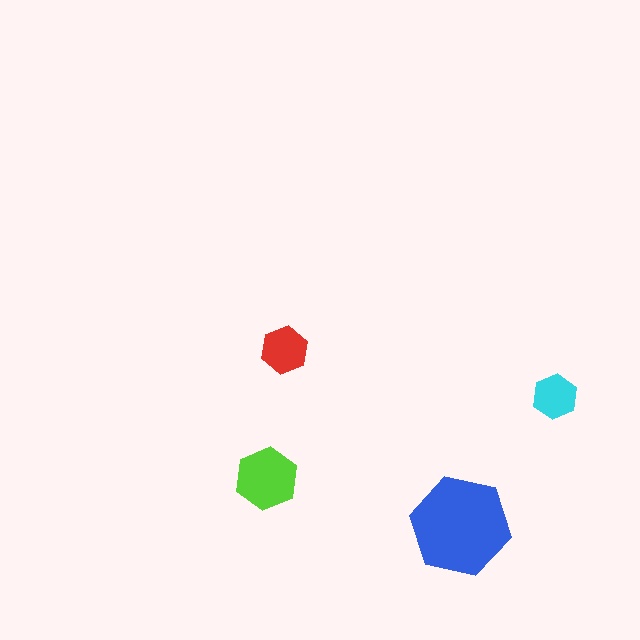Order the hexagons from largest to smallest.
the blue one, the lime one, the red one, the cyan one.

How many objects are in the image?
There are 4 objects in the image.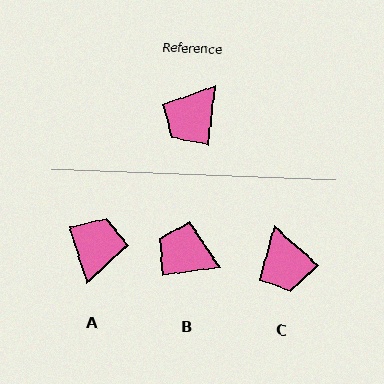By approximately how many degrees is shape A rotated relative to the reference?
Approximately 156 degrees clockwise.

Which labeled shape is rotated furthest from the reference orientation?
A, about 156 degrees away.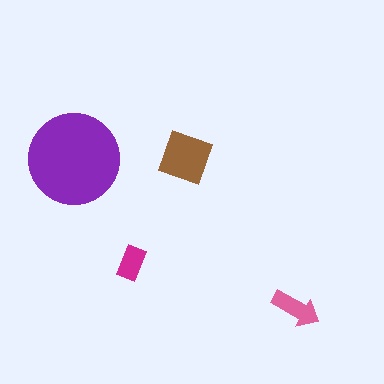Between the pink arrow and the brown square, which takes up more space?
The brown square.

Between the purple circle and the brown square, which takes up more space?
The purple circle.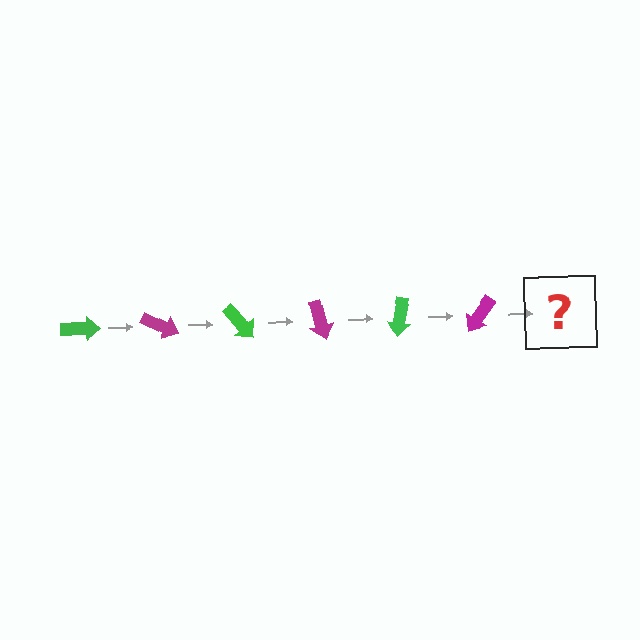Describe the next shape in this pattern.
It should be a green arrow, rotated 150 degrees from the start.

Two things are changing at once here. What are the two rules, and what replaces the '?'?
The two rules are that it rotates 25 degrees each step and the color cycles through green and magenta. The '?' should be a green arrow, rotated 150 degrees from the start.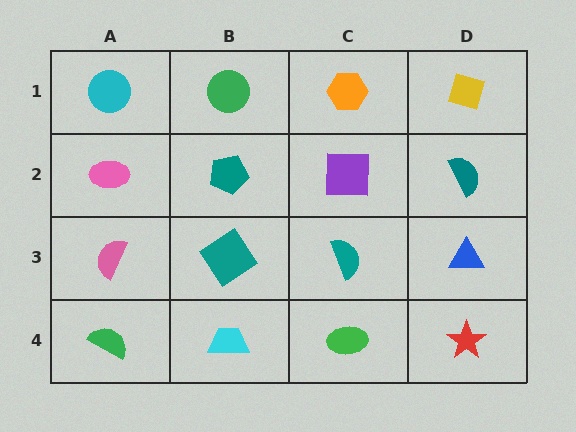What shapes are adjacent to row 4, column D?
A blue triangle (row 3, column D), a green ellipse (row 4, column C).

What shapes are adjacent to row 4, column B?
A teal diamond (row 3, column B), a green semicircle (row 4, column A), a green ellipse (row 4, column C).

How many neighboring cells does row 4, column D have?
2.